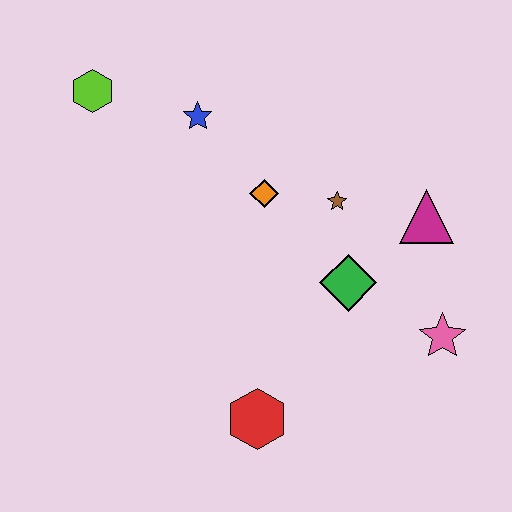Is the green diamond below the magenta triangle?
Yes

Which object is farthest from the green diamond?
The lime hexagon is farthest from the green diamond.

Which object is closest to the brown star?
The orange diamond is closest to the brown star.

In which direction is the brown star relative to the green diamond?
The brown star is above the green diamond.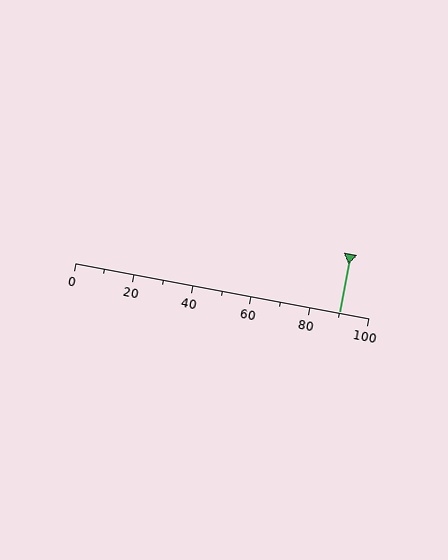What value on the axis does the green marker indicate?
The marker indicates approximately 90.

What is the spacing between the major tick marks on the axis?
The major ticks are spaced 20 apart.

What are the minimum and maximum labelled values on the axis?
The axis runs from 0 to 100.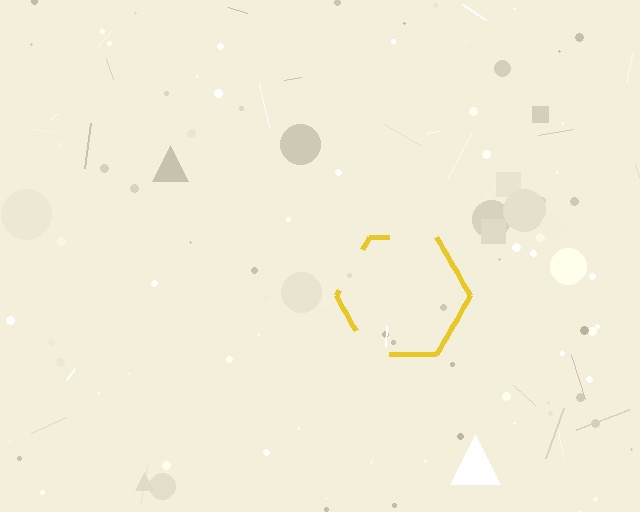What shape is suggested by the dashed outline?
The dashed outline suggests a hexagon.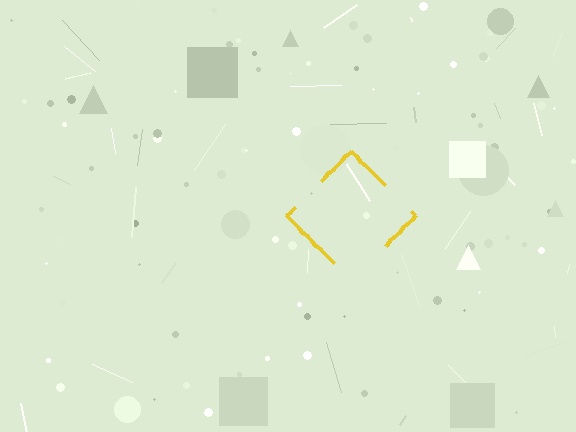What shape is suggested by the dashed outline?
The dashed outline suggests a diamond.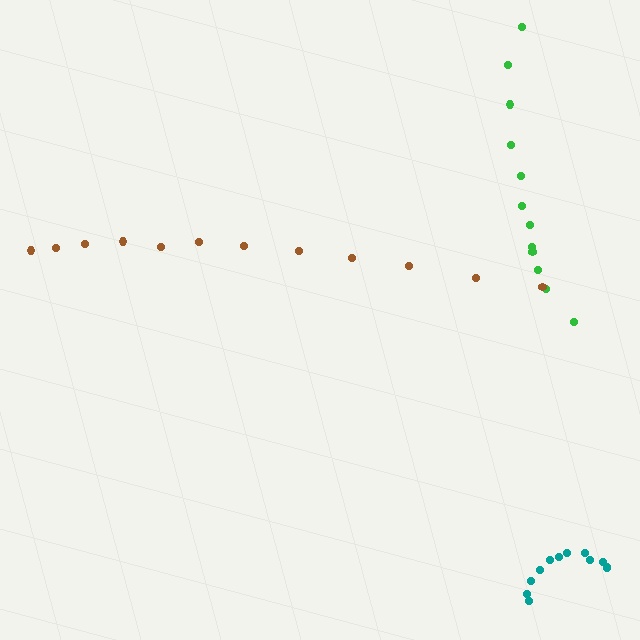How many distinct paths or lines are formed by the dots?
There are 3 distinct paths.